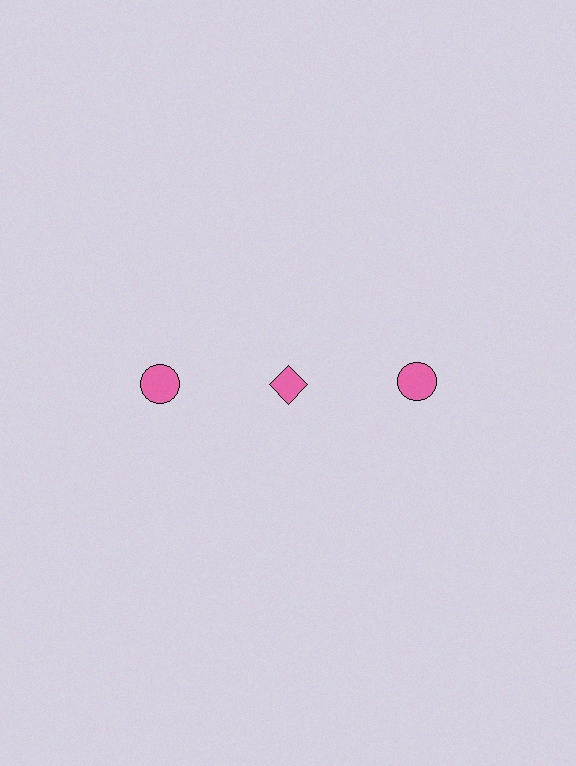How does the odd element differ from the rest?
It has a different shape: diamond instead of circle.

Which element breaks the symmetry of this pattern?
The pink diamond in the top row, second from left column breaks the symmetry. All other shapes are pink circles.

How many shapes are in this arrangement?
There are 3 shapes arranged in a grid pattern.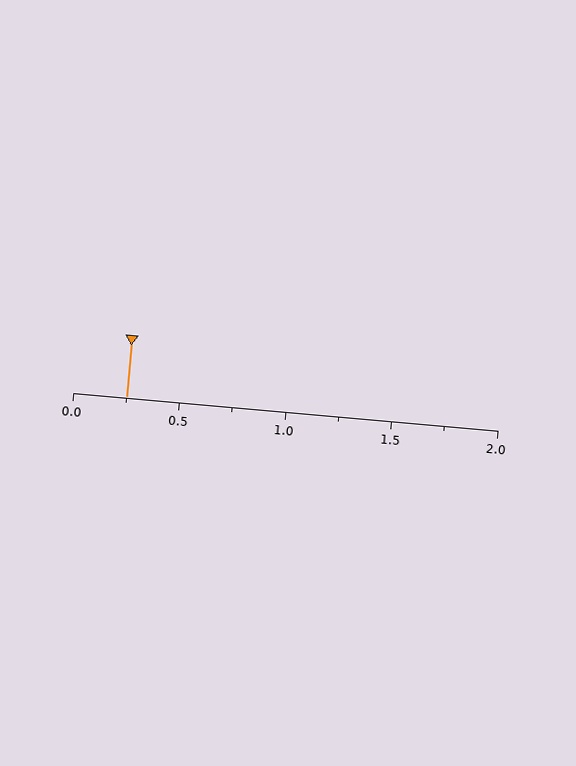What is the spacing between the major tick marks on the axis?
The major ticks are spaced 0.5 apart.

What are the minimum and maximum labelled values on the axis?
The axis runs from 0.0 to 2.0.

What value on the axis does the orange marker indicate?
The marker indicates approximately 0.25.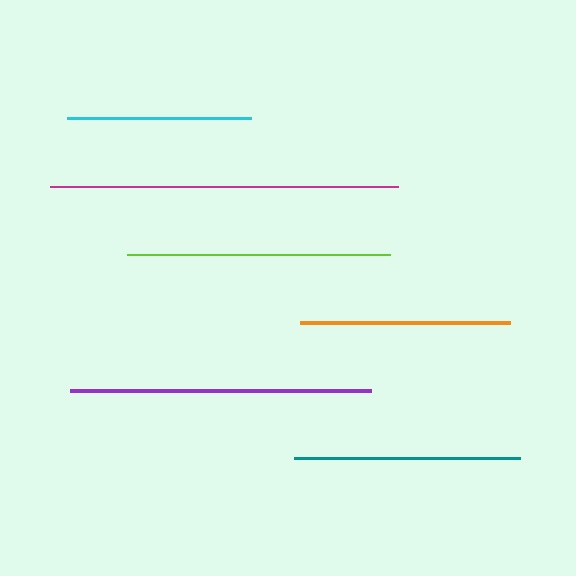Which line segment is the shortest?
The cyan line is the shortest at approximately 183 pixels.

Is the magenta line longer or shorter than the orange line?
The magenta line is longer than the orange line.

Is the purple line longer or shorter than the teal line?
The purple line is longer than the teal line.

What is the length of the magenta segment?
The magenta segment is approximately 348 pixels long.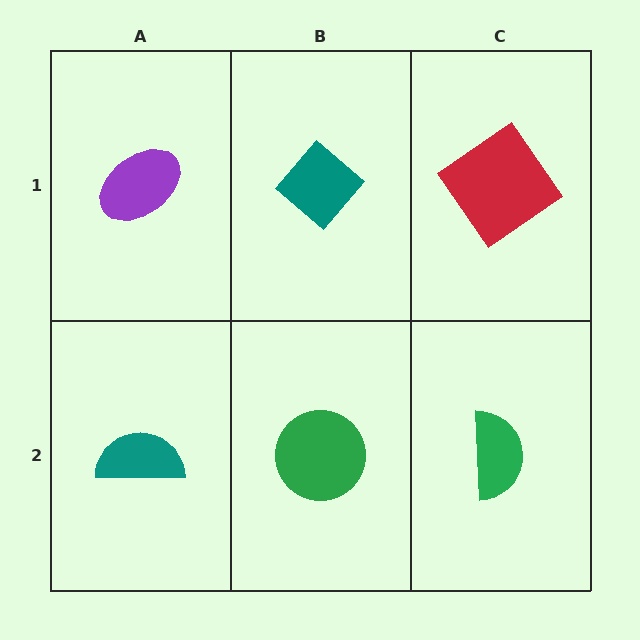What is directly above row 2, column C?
A red diamond.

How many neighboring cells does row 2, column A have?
2.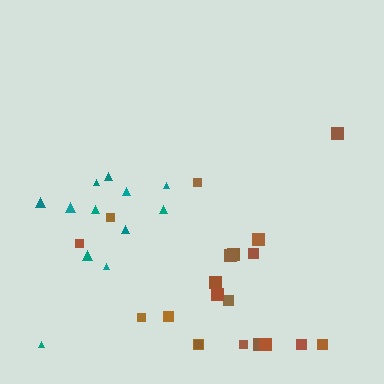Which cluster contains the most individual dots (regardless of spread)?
Brown (20).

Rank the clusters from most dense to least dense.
teal, brown.